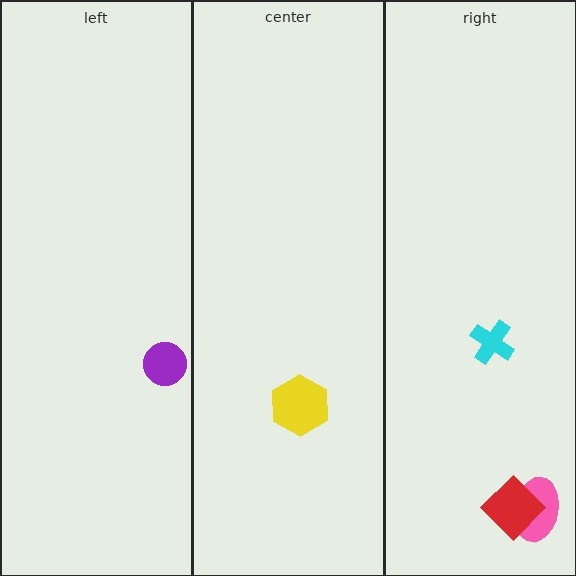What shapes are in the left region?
The purple circle.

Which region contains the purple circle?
The left region.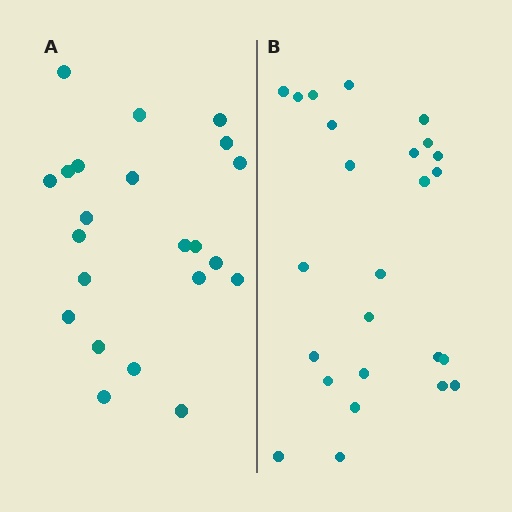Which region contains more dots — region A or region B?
Region B (the right region) has more dots.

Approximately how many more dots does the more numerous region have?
Region B has just a few more — roughly 2 or 3 more dots than region A.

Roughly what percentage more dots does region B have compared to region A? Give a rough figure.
About 15% more.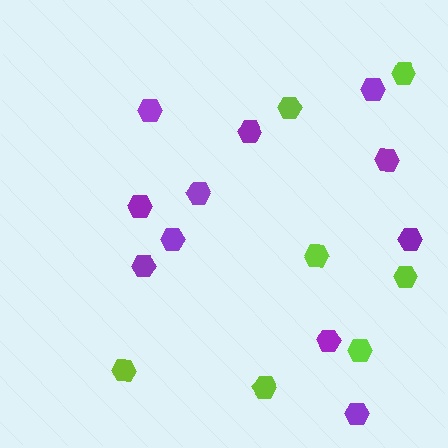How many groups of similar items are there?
There are 2 groups: one group of purple hexagons (11) and one group of lime hexagons (7).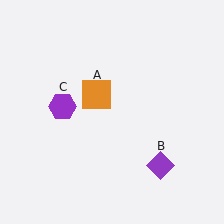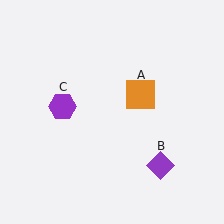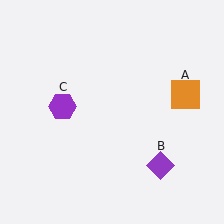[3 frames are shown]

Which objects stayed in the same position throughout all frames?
Purple diamond (object B) and purple hexagon (object C) remained stationary.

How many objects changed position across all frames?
1 object changed position: orange square (object A).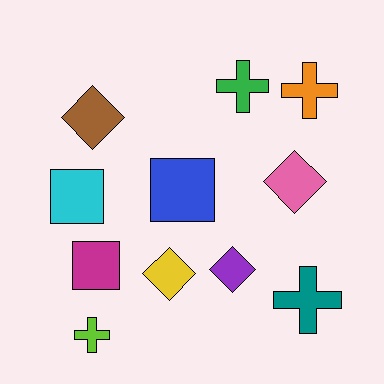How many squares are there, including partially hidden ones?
There are 3 squares.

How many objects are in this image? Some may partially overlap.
There are 11 objects.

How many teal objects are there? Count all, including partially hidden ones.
There is 1 teal object.